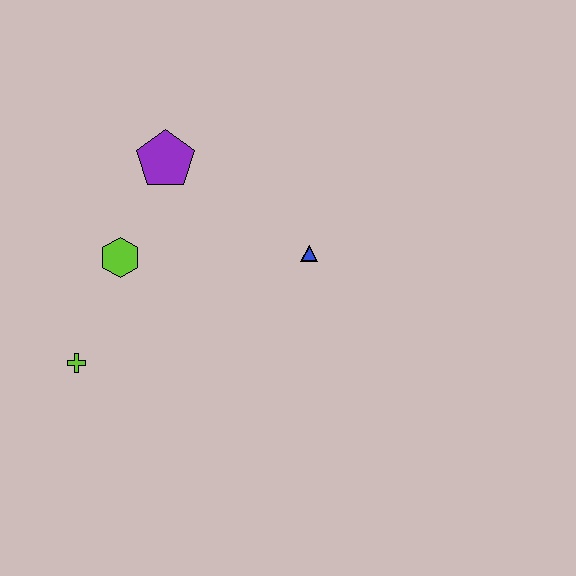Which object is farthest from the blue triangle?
The lime cross is farthest from the blue triangle.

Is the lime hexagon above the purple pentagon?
No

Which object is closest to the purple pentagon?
The lime hexagon is closest to the purple pentagon.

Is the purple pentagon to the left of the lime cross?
No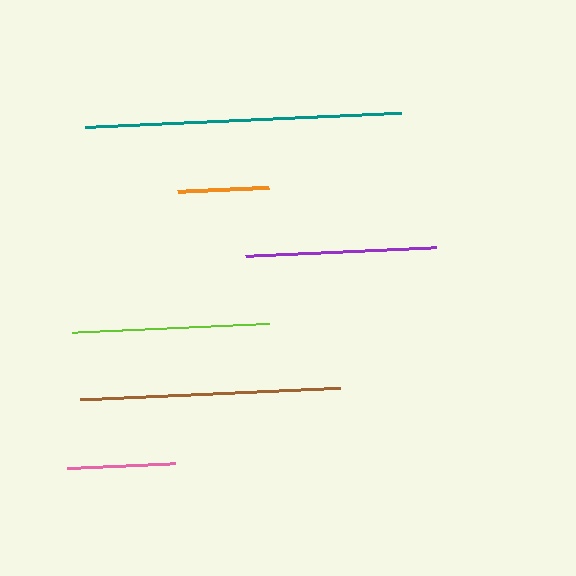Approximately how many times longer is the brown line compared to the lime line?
The brown line is approximately 1.3 times the length of the lime line.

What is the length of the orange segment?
The orange segment is approximately 91 pixels long.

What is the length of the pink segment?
The pink segment is approximately 108 pixels long.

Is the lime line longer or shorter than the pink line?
The lime line is longer than the pink line.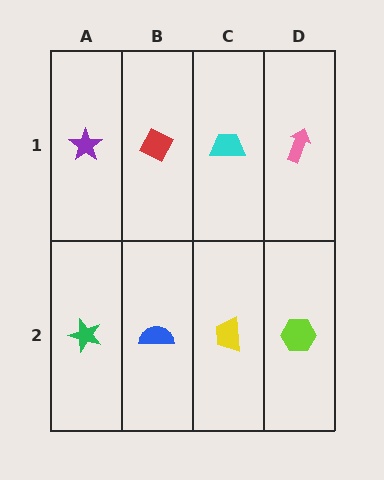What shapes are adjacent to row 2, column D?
A pink arrow (row 1, column D), a yellow trapezoid (row 2, column C).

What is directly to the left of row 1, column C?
A red diamond.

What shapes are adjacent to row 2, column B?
A red diamond (row 1, column B), a green star (row 2, column A), a yellow trapezoid (row 2, column C).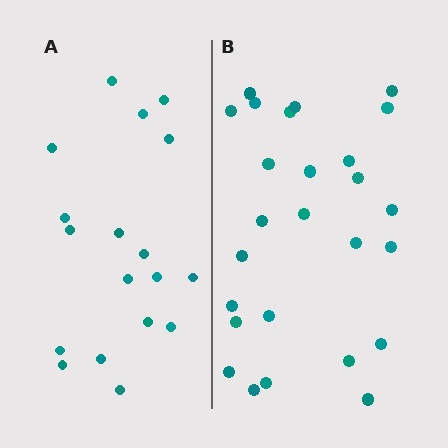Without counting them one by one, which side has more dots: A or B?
Region B (the right region) has more dots.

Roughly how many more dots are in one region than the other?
Region B has roughly 8 or so more dots than region A.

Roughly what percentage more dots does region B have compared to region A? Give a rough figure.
About 45% more.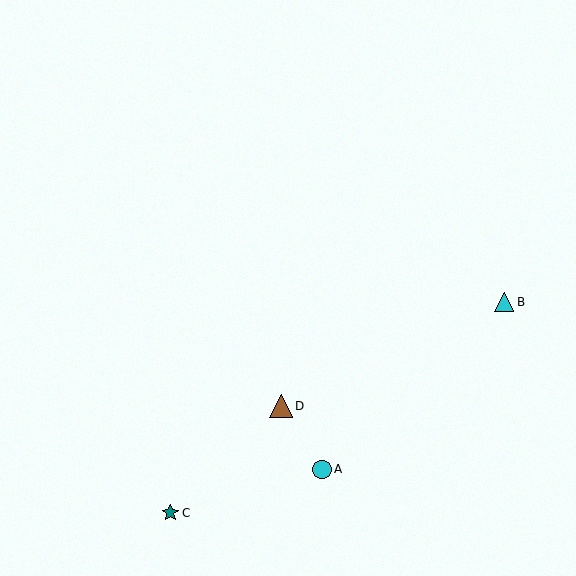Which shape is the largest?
The brown triangle (labeled D) is the largest.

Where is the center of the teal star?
The center of the teal star is at (170, 513).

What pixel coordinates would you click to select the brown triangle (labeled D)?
Click at (281, 406) to select the brown triangle D.